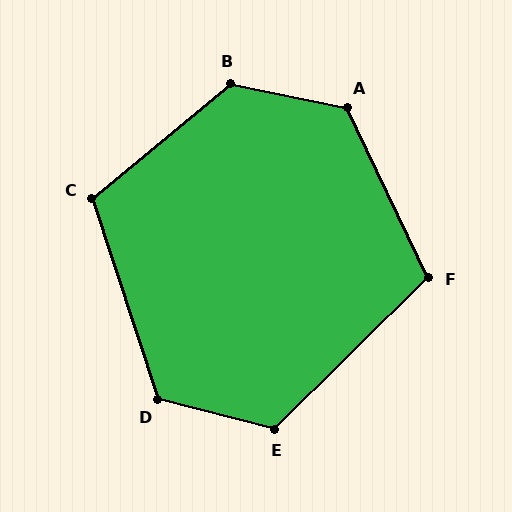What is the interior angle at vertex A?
Approximately 127 degrees (obtuse).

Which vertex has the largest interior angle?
B, at approximately 129 degrees.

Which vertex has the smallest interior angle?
F, at approximately 109 degrees.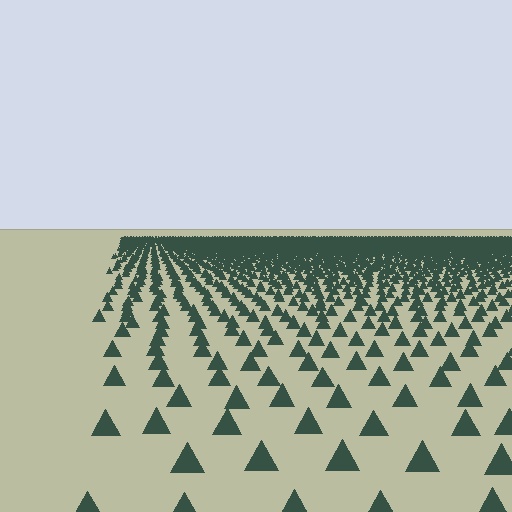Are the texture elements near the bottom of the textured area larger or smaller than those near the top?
Larger. Near the bottom, elements are closer to the viewer and appear at a bigger on-screen size.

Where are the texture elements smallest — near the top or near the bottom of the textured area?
Near the top.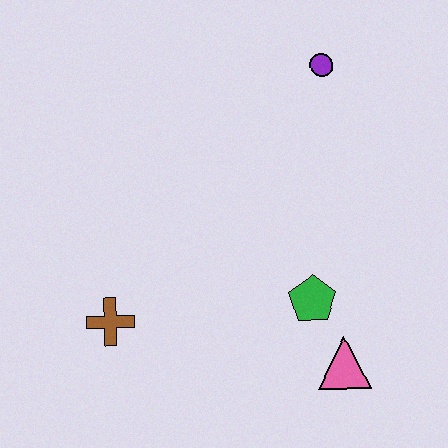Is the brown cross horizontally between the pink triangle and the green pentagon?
No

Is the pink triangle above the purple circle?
No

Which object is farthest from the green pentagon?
The purple circle is farthest from the green pentagon.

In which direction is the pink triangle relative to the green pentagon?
The pink triangle is below the green pentagon.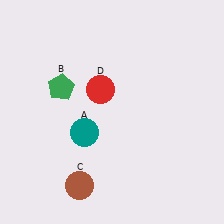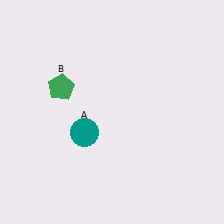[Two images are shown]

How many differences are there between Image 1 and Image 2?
There are 2 differences between the two images.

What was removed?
The red circle (D), the brown circle (C) were removed in Image 2.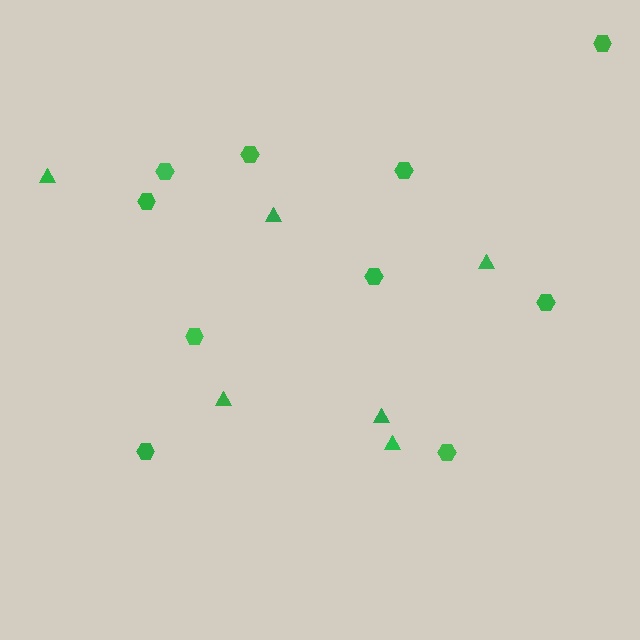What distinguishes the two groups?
There are 2 groups: one group of triangles (6) and one group of hexagons (10).